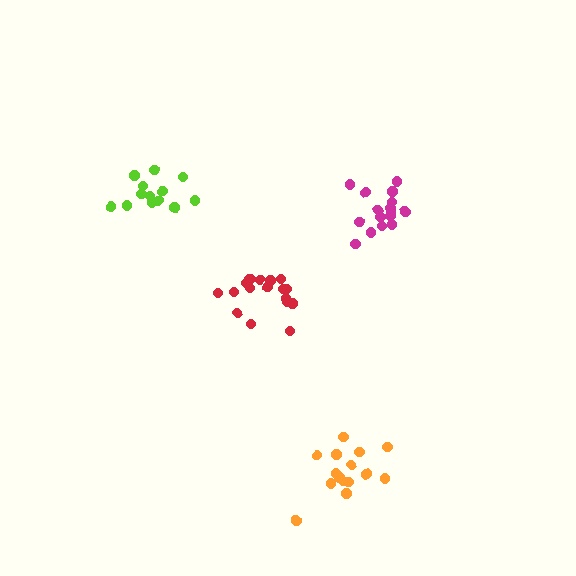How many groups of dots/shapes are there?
There are 4 groups.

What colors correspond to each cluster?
The clusters are colored: lime, magenta, orange, red.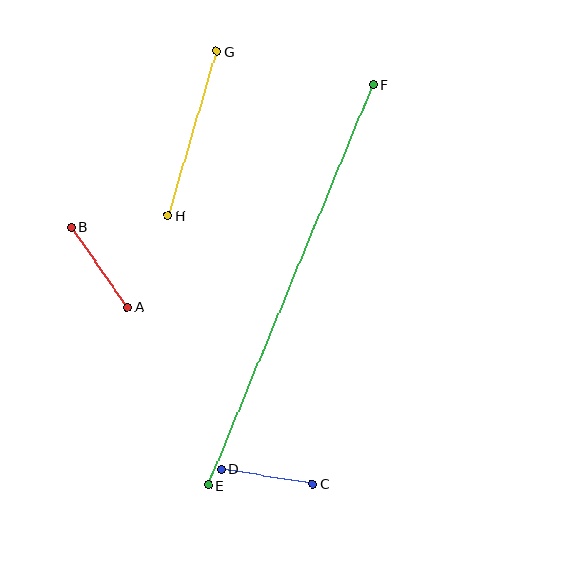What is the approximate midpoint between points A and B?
The midpoint is at approximately (99, 267) pixels.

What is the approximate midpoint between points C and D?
The midpoint is at approximately (267, 476) pixels.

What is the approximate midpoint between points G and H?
The midpoint is at approximately (192, 133) pixels.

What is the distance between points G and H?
The distance is approximately 171 pixels.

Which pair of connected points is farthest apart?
Points E and F are farthest apart.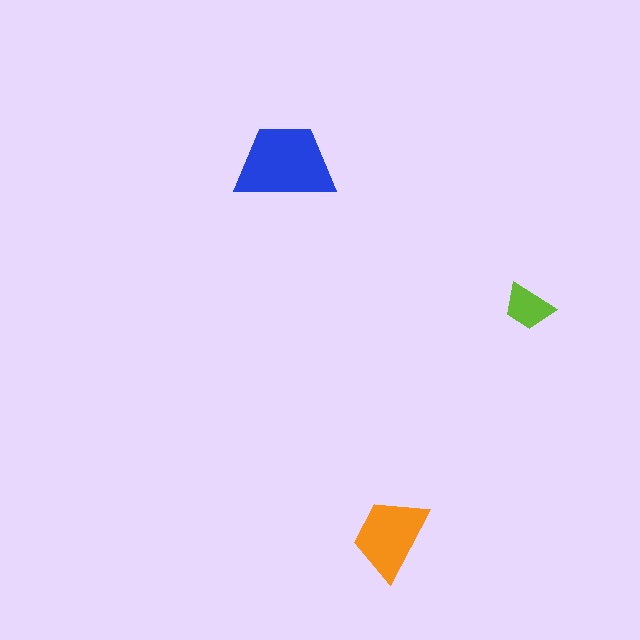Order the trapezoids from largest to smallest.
the blue one, the orange one, the lime one.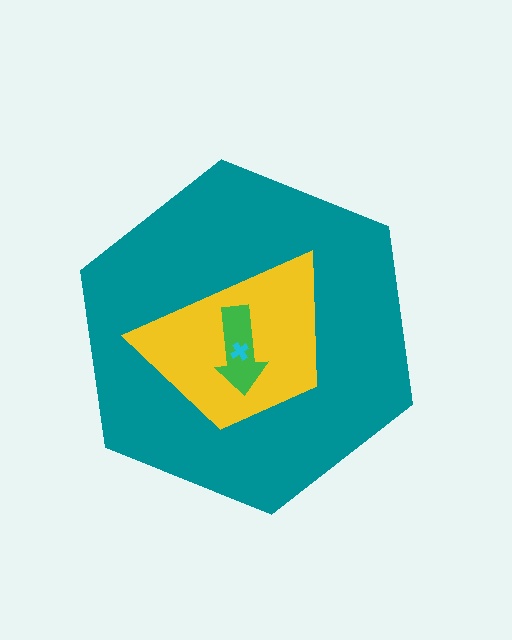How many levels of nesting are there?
4.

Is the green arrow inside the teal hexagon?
Yes.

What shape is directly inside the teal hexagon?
The yellow trapezoid.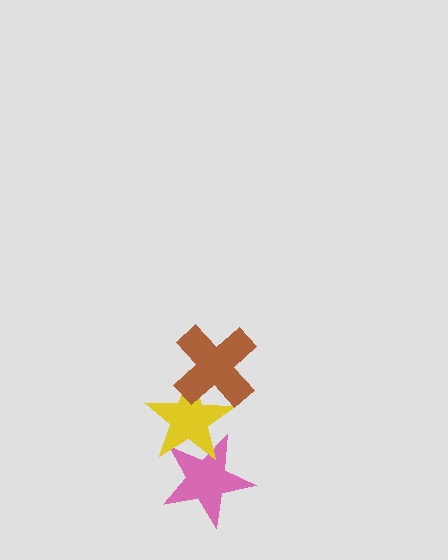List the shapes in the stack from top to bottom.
From top to bottom: the brown cross, the yellow star, the pink star.